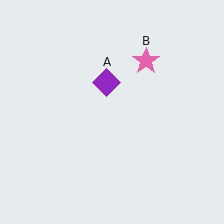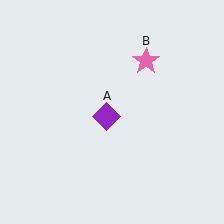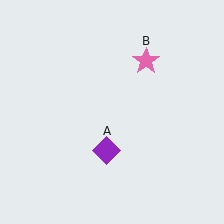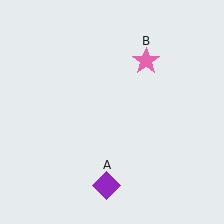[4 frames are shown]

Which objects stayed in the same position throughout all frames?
Pink star (object B) remained stationary.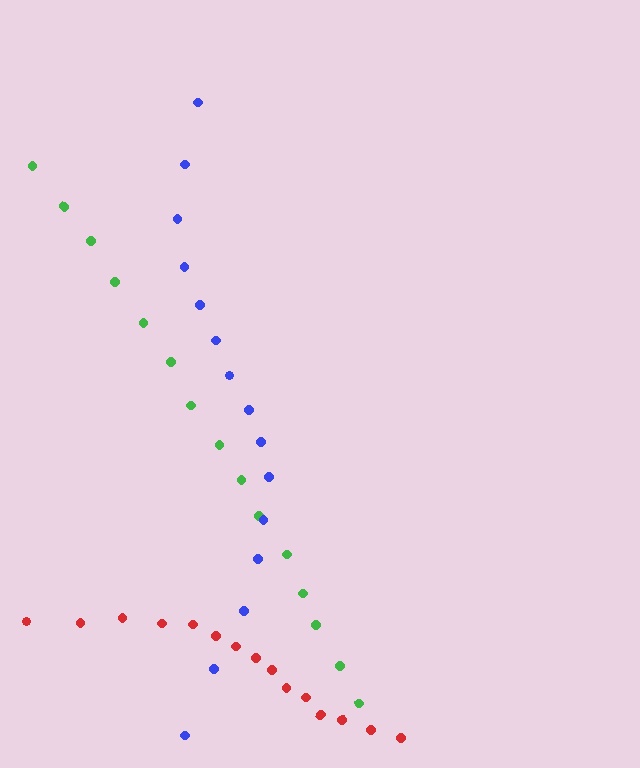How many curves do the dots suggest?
There are 3 distinct paths.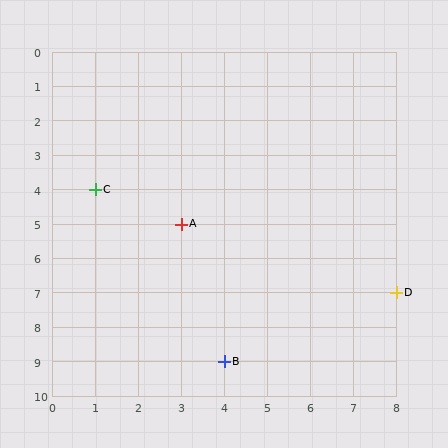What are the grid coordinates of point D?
Point D is at grid coordinates (8, 7).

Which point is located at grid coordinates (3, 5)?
Point A is at (3, 5).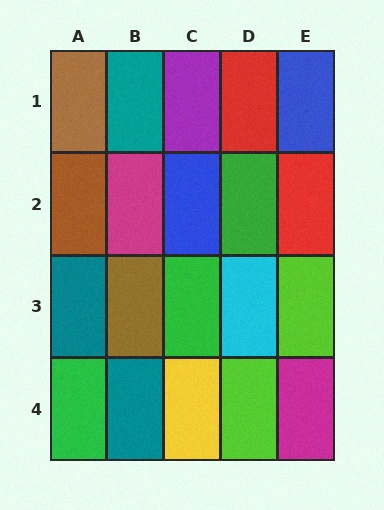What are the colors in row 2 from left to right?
Brown, magenta, blue, green, red.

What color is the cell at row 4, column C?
Yellow.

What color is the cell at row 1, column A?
Brown.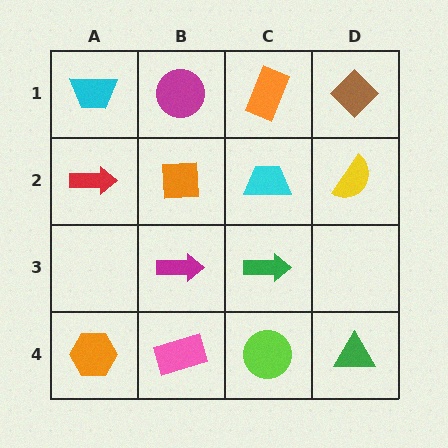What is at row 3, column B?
A magenta arrow.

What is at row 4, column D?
A green triangle.